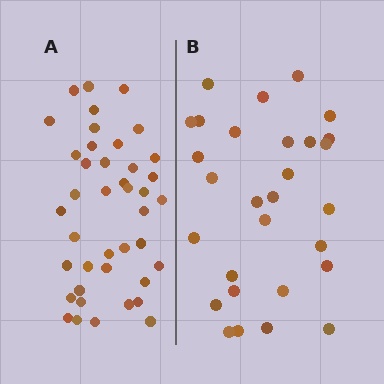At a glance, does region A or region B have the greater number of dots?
Region A (the left region) has more dots.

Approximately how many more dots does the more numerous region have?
Region A has roughly 12 or so more dots than region B.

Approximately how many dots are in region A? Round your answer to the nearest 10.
About 40 dots. (The exact count is 41, which rounds to 40.)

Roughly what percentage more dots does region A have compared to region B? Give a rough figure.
About 40% more.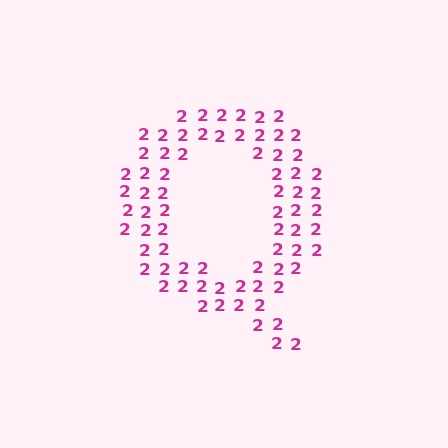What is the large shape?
The large shape is the letter Q.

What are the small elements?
The small elements are digit 2's.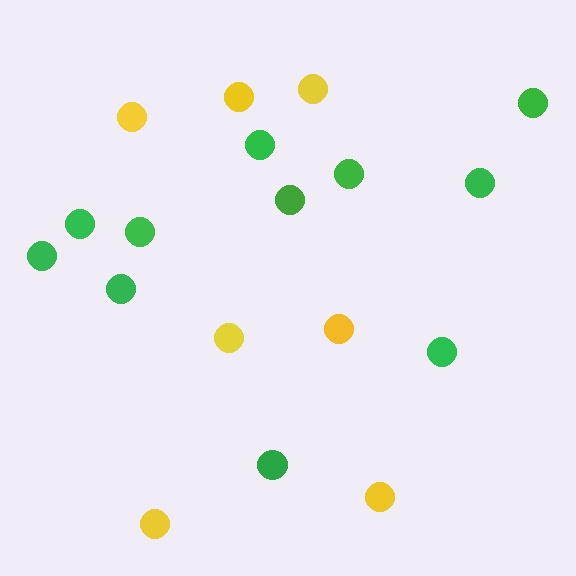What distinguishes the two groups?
There are 2 groups: one group of green circles (11) and one group of yellow circles (7).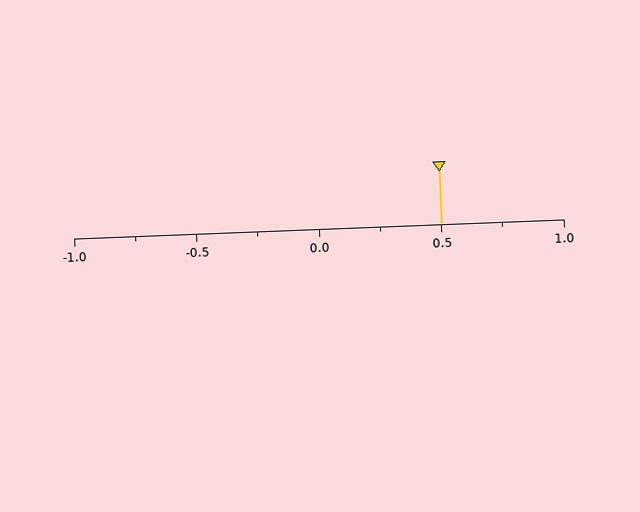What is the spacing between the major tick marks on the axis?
The major ticks are spaced 0.5 apart.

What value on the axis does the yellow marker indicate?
The marker indicates approximately 0.5.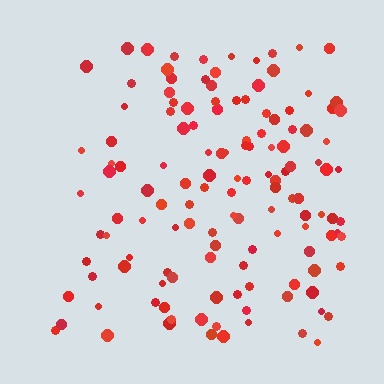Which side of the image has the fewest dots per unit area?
The left.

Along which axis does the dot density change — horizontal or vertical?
Horizontal.